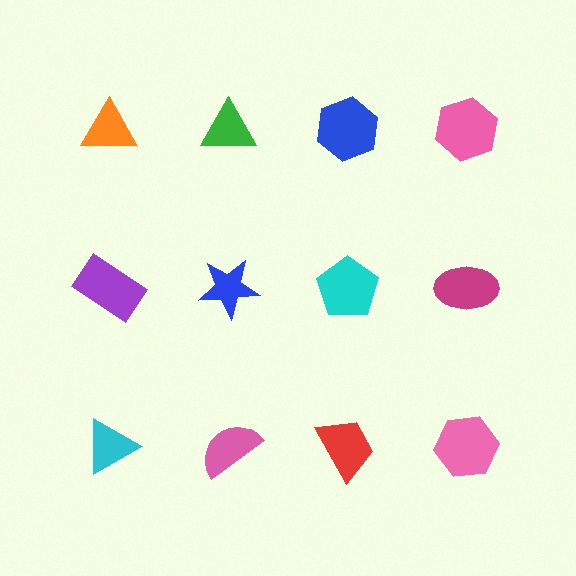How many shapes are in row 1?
4 shapes.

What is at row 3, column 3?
A red trapezoid.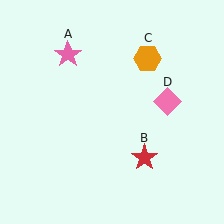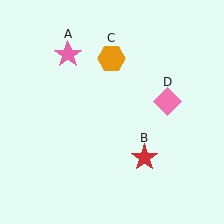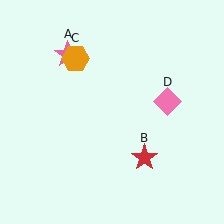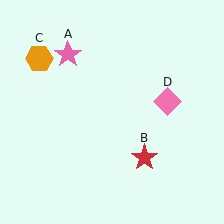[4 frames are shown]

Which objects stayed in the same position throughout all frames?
Pink star (object A) and red star (object B) and pink diamond (object D) remained stationary.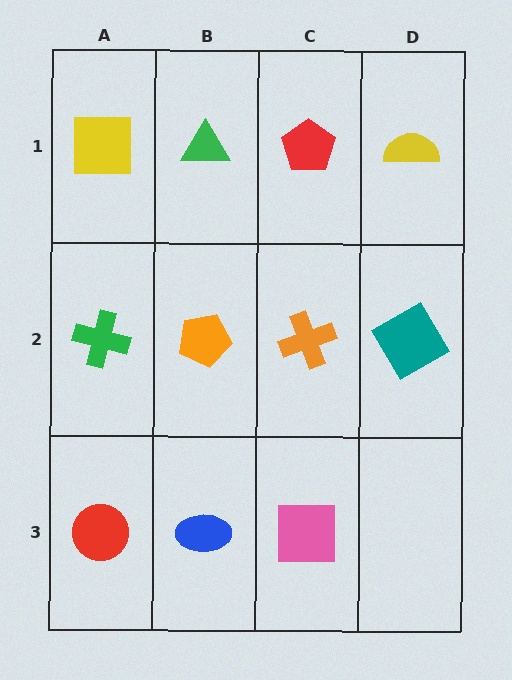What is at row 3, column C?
A pink square.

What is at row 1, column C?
A red pentagon.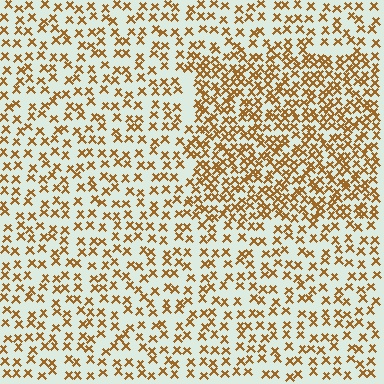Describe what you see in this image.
The image contains small brown elements arranged at two different densities. A rectangle-shaped region is visible where the elements are more densely packed than the surrounding area.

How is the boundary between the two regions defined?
The boundary is defined by a change in element density (approximately 1.9x ratio). All elements are the same color, size, and shape.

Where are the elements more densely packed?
The elements are more densely packed inside the rectangle boundary.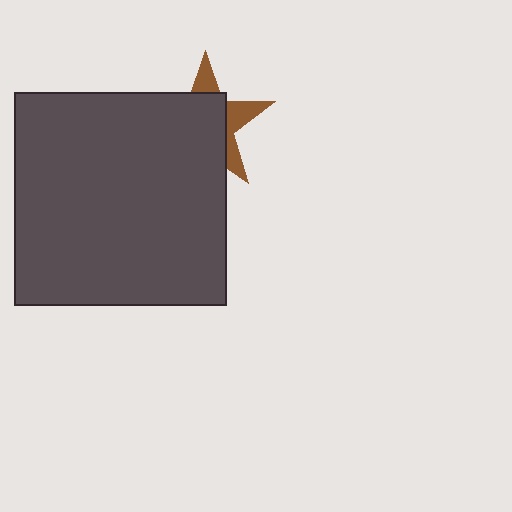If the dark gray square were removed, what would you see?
You would see the complete brown star.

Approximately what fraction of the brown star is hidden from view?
Roughly 68% of the brown star is hidden behind the dark gray square.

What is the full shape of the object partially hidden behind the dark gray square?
The partially hidden object is a brown star.